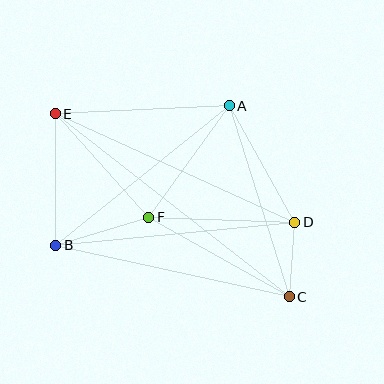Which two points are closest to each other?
Points C and D are closest to each other.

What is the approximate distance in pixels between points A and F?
The distance between A and F is approximately 138 pixels.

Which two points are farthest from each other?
Points C and E are farthest from each other.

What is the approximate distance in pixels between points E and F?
The distance between E and F is approximately 139 pixels.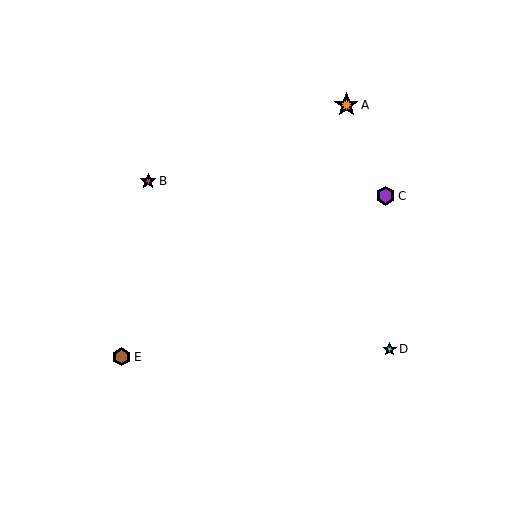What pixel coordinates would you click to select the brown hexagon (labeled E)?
Click at (122, 357) to select the brown hexagon E.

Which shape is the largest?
The orange star (labeled A) is the largest.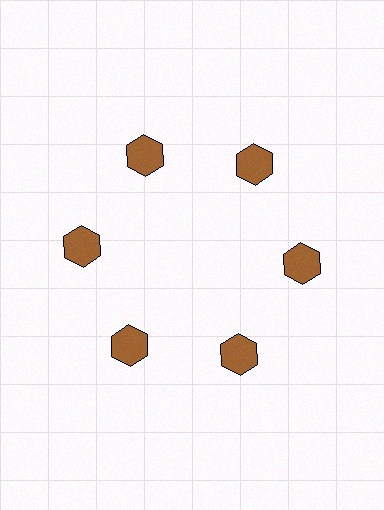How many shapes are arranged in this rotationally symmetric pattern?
There are 6 shapes, arranged in 6 groups of 1.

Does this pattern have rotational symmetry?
Yes, this pattern has 6-fold rotational symmetry. It looks the same after rotating 60 degrees around the center.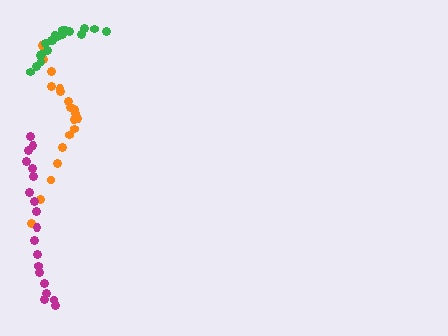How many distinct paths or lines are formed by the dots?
There are 3 distinct paths.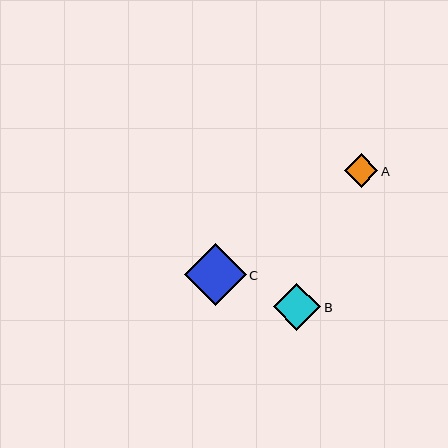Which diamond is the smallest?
Diamond A is the smallest with a size of approximately 33 pixels.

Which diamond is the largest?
Diamond C is the largest with a size of approximately 62 pixels.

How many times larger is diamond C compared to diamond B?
Diamond C is approximately 1.3 times the size of diamond B.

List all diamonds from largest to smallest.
From largest to smallest: C, B, A.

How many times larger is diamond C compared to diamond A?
Diamond C is approximately 1.9 times the size of diamond A.